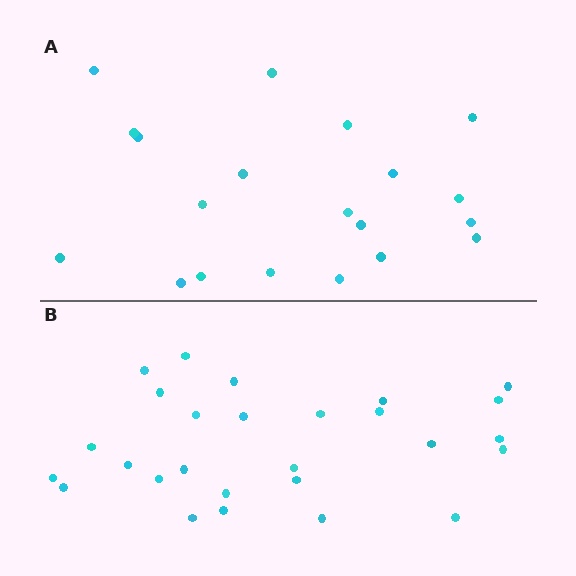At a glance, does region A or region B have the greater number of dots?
Region B (the bottom region) has more dots.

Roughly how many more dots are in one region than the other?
Region B has roughly 8 or so more dots than region A.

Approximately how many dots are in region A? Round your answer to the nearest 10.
About 20 dots.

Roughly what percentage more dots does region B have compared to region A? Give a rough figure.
About 35% more.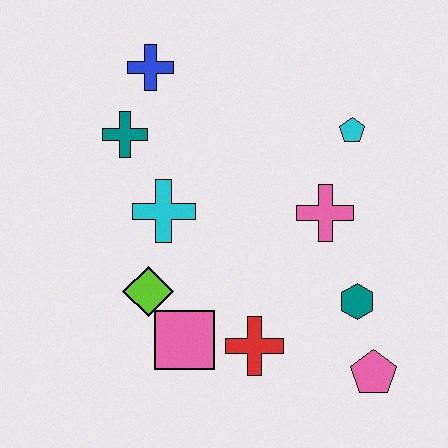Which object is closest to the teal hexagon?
The pink pentagon is closest to the teal hexagon.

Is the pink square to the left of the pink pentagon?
Yes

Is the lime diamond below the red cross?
No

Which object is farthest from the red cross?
The blue cross is farthest from the red cross.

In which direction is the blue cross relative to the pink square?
The blue cross is above the pink square.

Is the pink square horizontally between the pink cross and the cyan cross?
Yes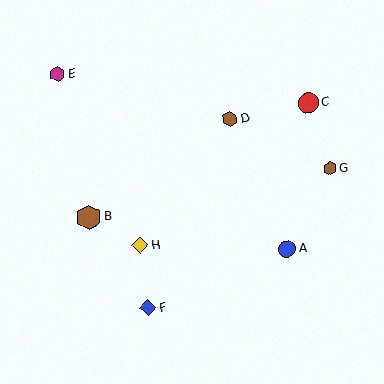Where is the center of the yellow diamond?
The center of the yellow diamond is at (140, 245).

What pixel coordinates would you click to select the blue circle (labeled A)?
Click at (287, 249) to select the blue circle A.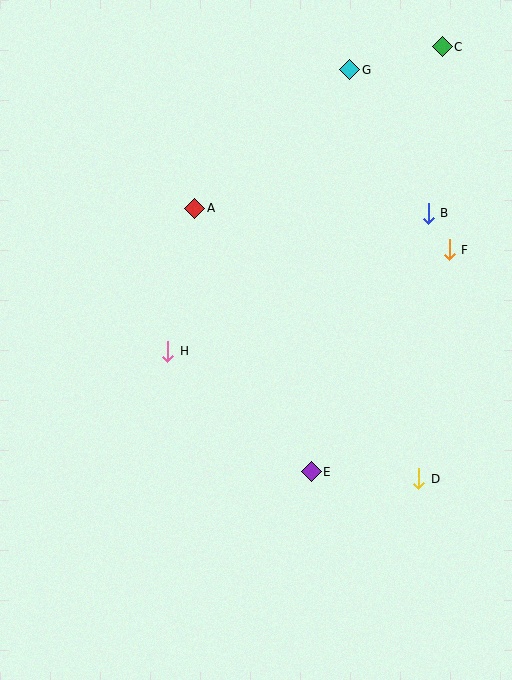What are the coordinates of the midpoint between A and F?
The midpoint between A and F is at (322, 229).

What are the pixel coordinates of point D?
Point D is at (419, 479).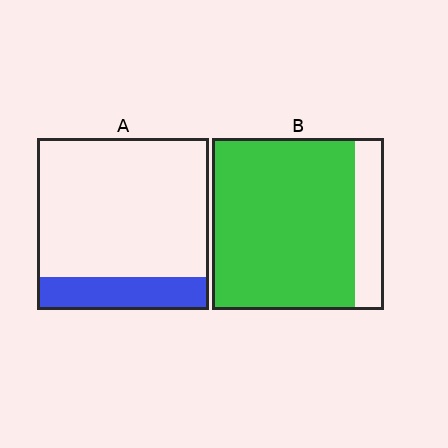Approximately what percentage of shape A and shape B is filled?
A is approximately 20% and B is approximately 85%.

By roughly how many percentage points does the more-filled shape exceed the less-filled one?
By roughly 65 percentage points (B over A).